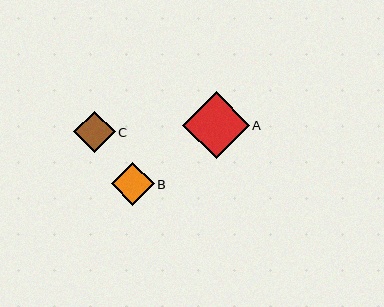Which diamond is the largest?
Diamond A is the largest with a size of approximately 67 pixels.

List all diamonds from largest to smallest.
From largest to smallest: A, B, C.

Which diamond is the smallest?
Diamond C is the smallest with a size of approximately 41 pixels.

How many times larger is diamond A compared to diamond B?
Diamond A is approximately 1.6 times the size of diamond B.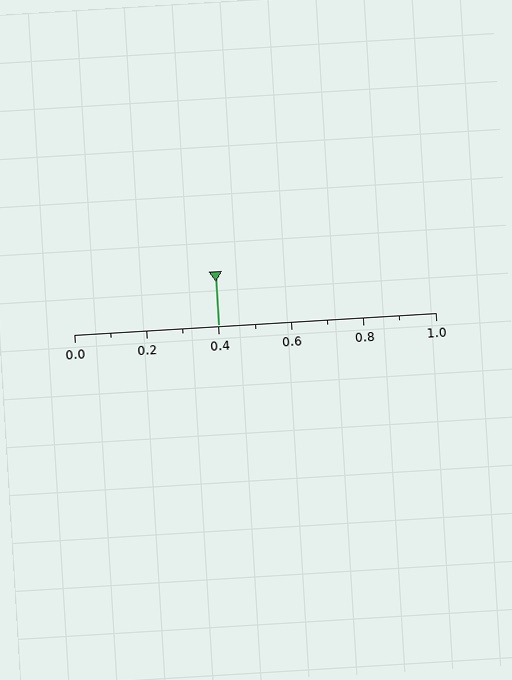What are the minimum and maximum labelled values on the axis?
The axis runs from 0.0 to 1.0.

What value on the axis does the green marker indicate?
The marker indicates approximately 0.4.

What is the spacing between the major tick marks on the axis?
The major ticks are spaced 0.2 apart.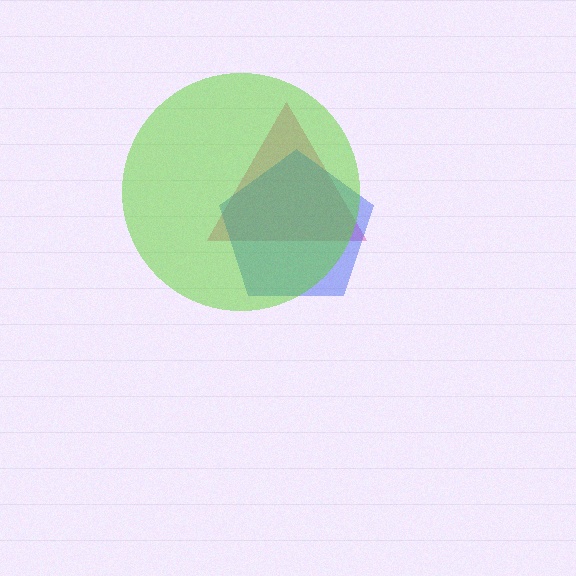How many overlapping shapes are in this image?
There are 3 overlapping shapes in the image.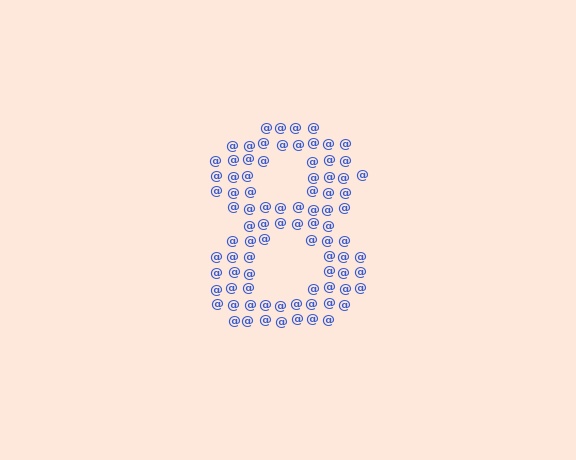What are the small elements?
The small elements are at signs.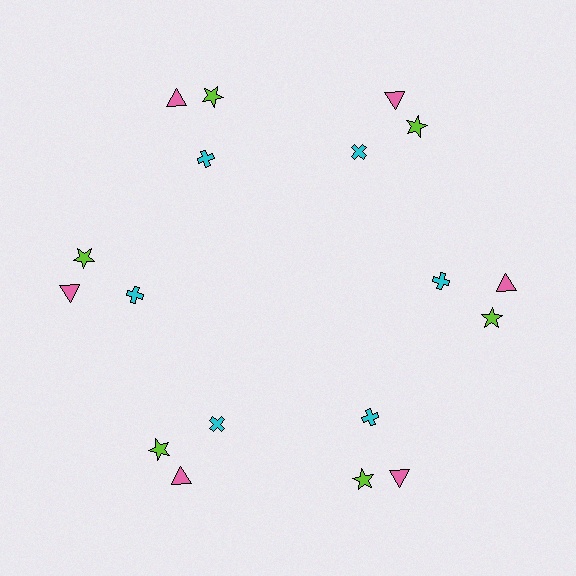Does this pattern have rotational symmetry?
Yes, this pattern has 6-fold rotational symmetry. It looks the same after rotating 60 degrees around the center.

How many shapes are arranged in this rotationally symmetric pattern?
There are 18 shapes, arranged in 6 groups of 3.